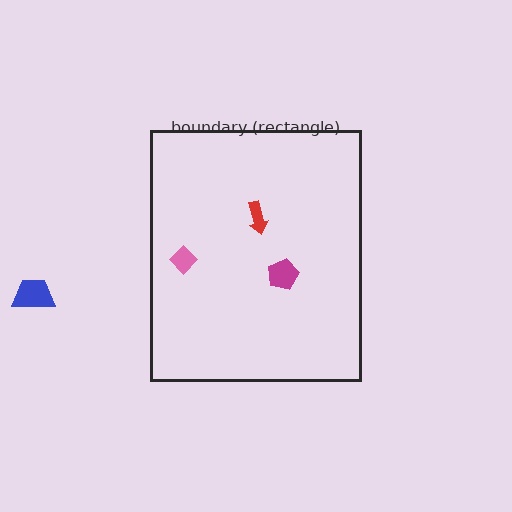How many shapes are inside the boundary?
3 inside, 1 outside.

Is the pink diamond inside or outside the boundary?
Inside.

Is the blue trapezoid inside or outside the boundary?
Outside.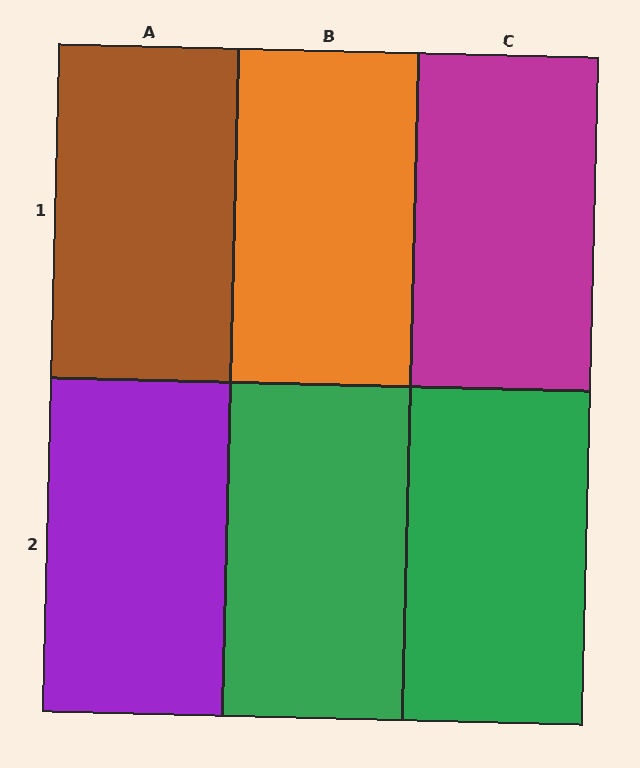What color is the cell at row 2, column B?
Green.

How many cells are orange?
1 cell is orange.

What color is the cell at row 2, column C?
Green.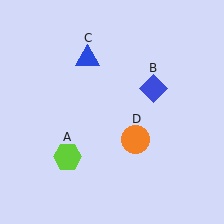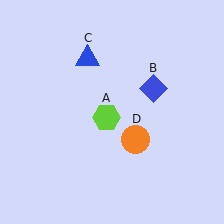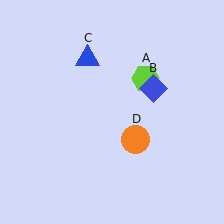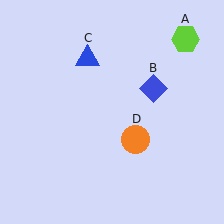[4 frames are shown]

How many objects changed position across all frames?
1 object changed position: lime hexagon (object A).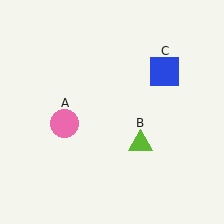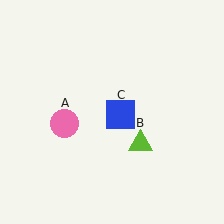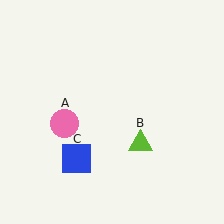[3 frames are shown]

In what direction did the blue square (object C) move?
The blue square (object C) moved down and to the left.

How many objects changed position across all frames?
1 object changed position: blue square (object C).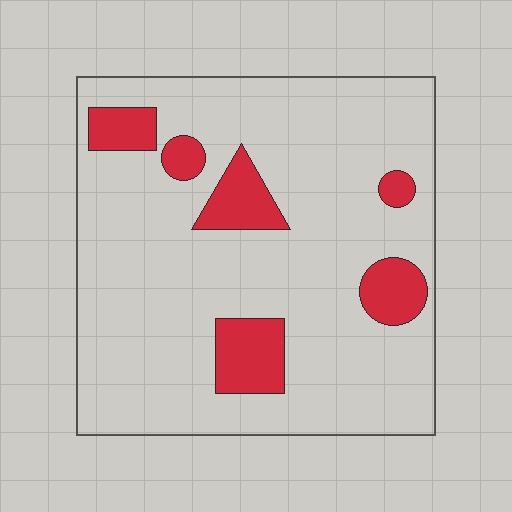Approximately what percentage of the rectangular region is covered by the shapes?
Approximately 15%.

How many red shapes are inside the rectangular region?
6.